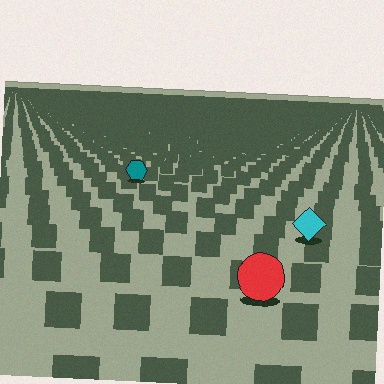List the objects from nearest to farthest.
From nearest to farthest: the red circle, the cyan diamond, the teal hexagon.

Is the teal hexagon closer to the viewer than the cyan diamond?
No. The cyan diamond is closer — you can tell from the texture gradient: the ground texture is coarser near it.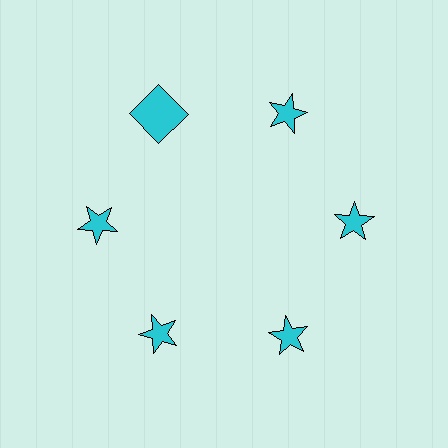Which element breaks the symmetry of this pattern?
The cyan square at roughly the 11 o'clock position breaks the symmetry. All other shapes are cyan stars.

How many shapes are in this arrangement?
There are 6 shapes arranged in a ring pattern.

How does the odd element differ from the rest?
It has a different shape: square instead of star.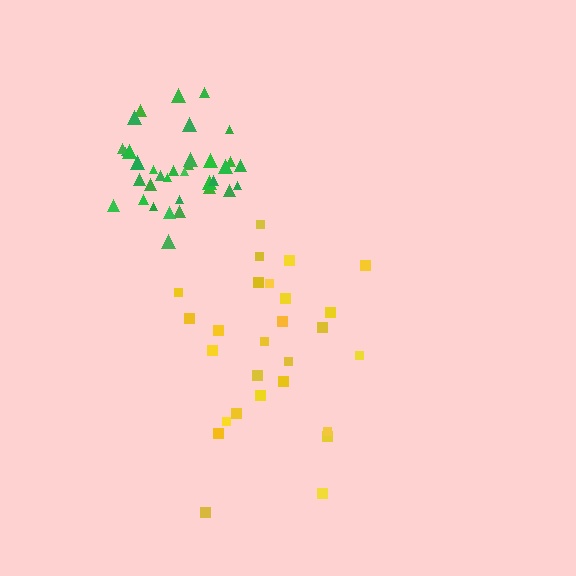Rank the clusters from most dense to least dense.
green, yellow.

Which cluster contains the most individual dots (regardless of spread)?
Green (35).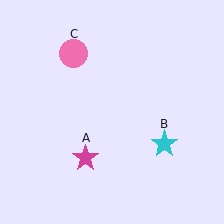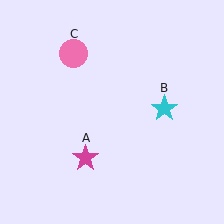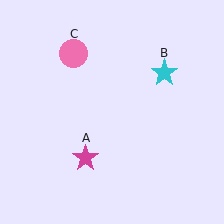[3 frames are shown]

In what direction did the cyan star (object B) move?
The cyan star (object B) moved up.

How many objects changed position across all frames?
1 object changed position: cyan star (object B).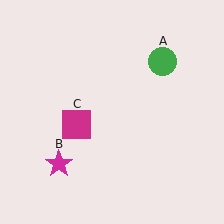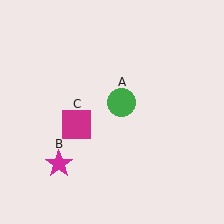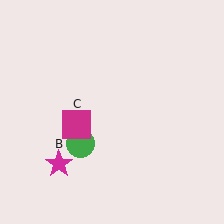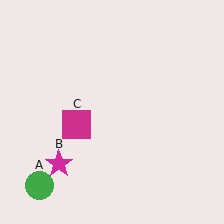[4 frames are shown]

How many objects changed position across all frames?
1 object changed position: green circle (object A).